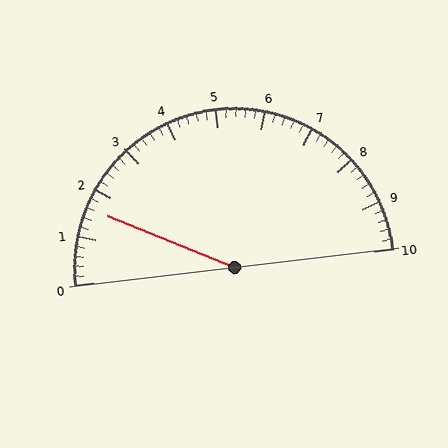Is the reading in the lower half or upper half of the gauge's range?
The reading is in the lower half of the range (0 to 10).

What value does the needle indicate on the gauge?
The needle indicates approximately 1.6.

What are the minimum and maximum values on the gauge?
The gauge ranges from 0 to 10.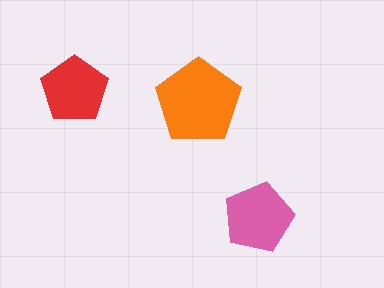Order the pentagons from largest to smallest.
the orange one, the pink one, the red one.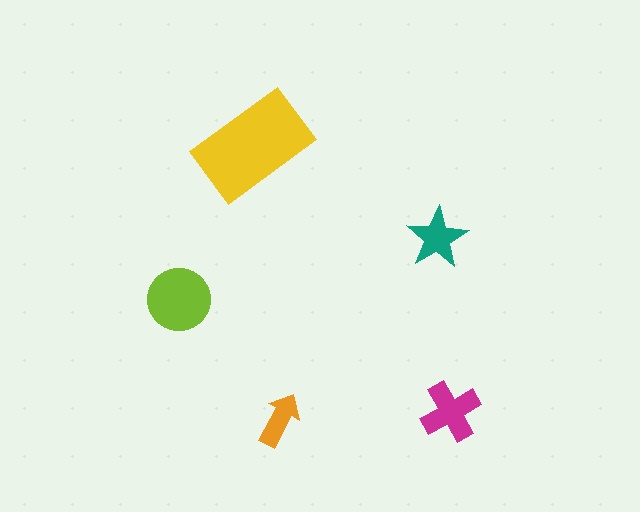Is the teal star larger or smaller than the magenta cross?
Smaller.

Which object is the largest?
The yellow rectangle.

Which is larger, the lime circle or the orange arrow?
The lime circle.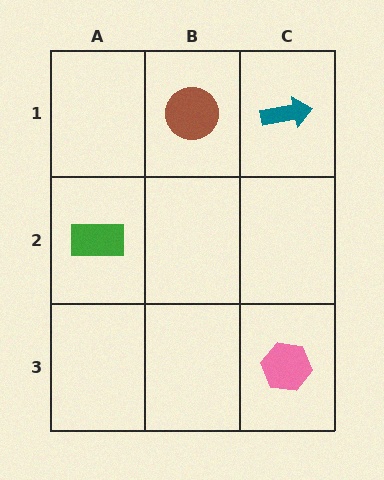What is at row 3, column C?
A pink hexagon.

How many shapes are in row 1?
2 shapes.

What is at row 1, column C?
A teal arrow.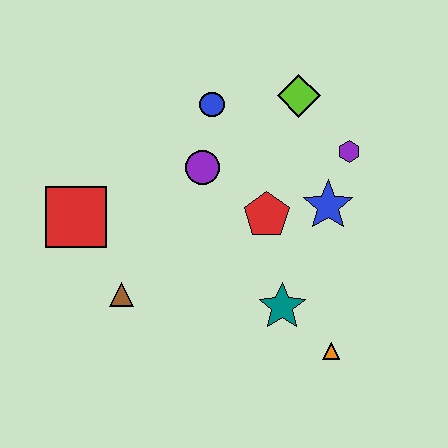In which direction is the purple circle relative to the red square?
The purple circle is to the right of the red square.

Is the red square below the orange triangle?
No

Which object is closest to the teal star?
The orange triangle is closest to the teal star.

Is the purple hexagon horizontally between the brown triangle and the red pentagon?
No